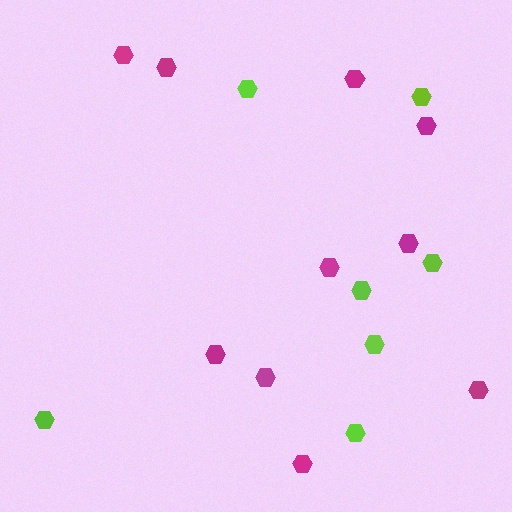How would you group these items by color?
There are 2 groups: one group of magenta hexagons (10) and one group of lime hexagons (7).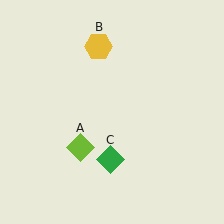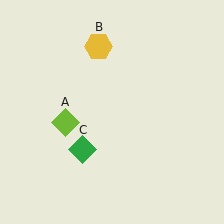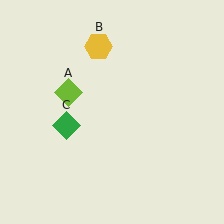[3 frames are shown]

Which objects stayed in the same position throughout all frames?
Yellow hexagon (object B) remained stationary.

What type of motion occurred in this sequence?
The lime diamond (object A), green diamond (object C) rotated clockwise around the center of the scene.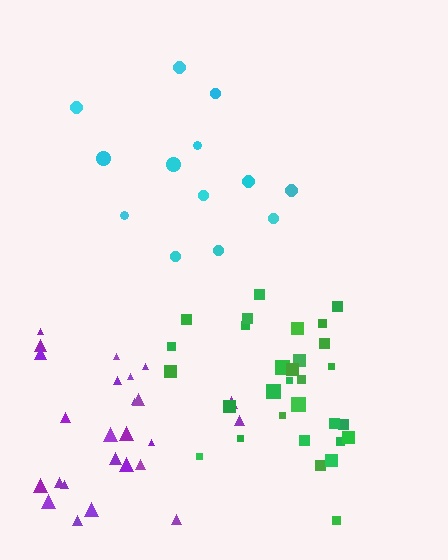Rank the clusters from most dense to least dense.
green, purple, cyan.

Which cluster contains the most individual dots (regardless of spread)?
Green (30).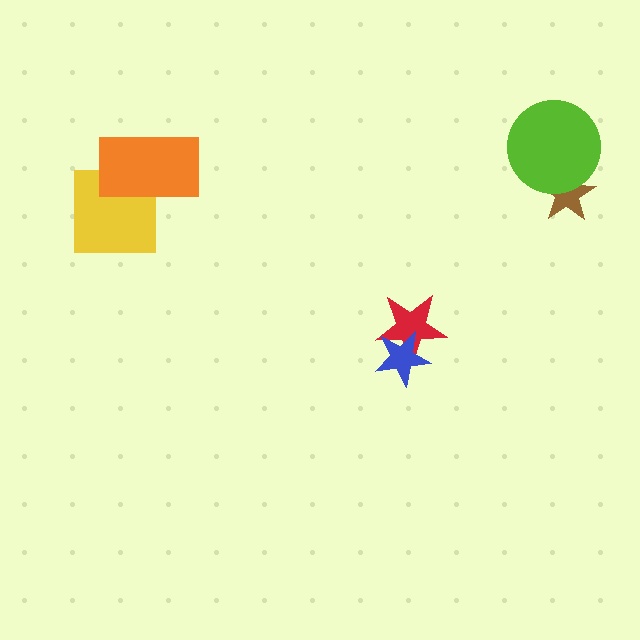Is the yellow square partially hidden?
Yes, it is partially covered by another shape.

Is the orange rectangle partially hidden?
No, no other shape covers it.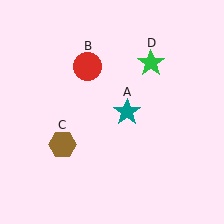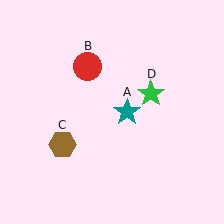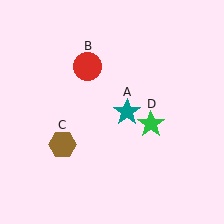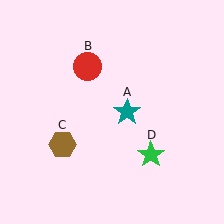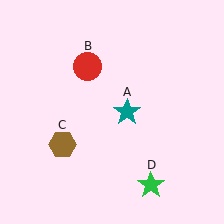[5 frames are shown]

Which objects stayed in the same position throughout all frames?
Teal star (object A) and red circle (object B) and brown hexagon (object C) remained stationary.